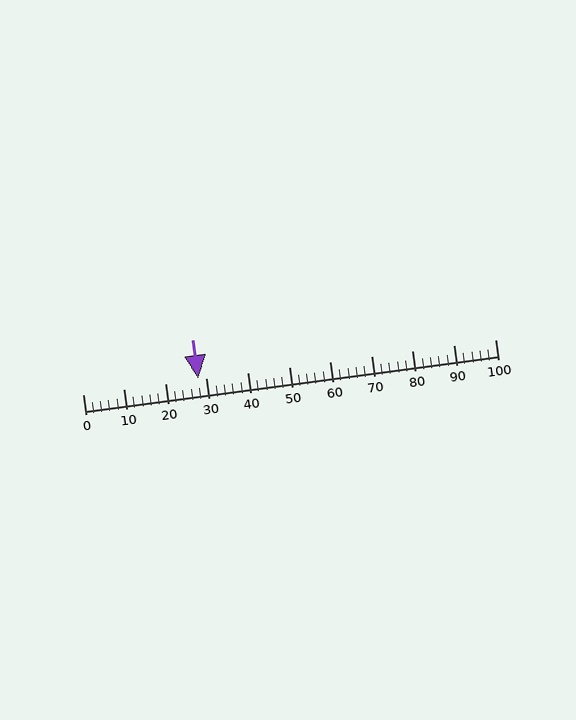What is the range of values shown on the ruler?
The ruler shows values from 0 to 100.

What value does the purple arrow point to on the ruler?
The purple arrow points to approximately 28.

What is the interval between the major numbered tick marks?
The major tick marks are spaced 10 units apart.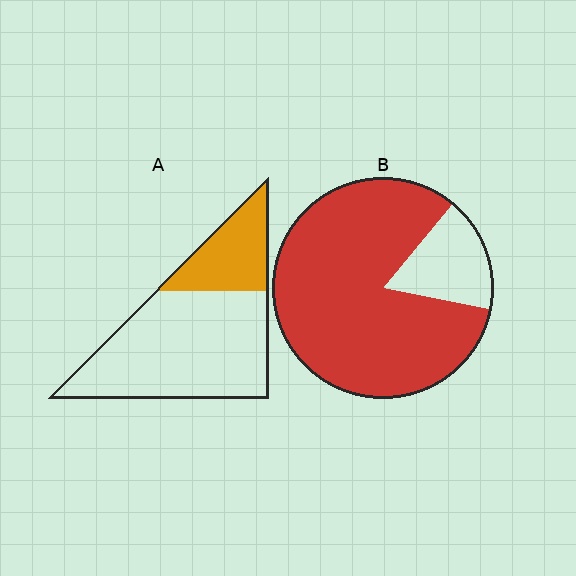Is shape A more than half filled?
No.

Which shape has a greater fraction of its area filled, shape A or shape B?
Shape B.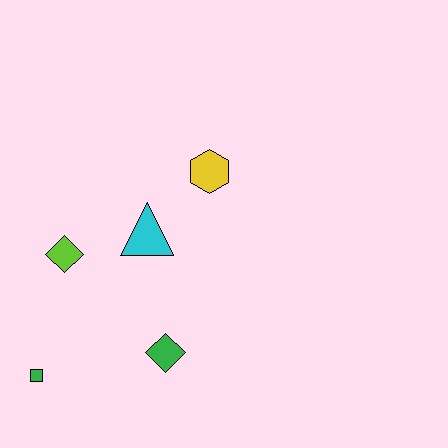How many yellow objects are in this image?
There is 1 yellow object.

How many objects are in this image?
There are 5 objects.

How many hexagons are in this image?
There is 1 hexagon.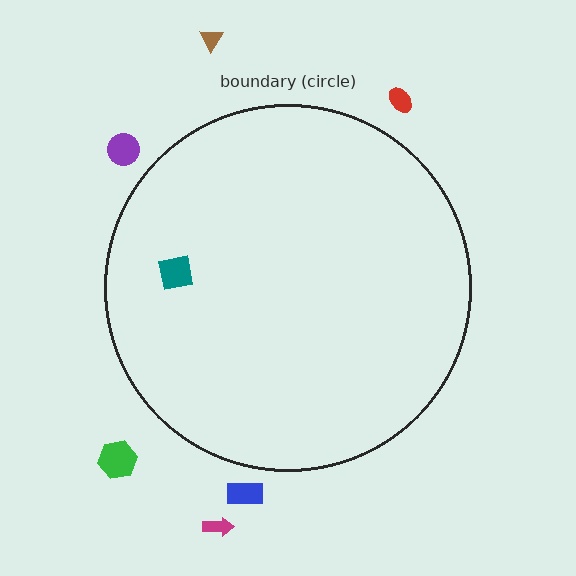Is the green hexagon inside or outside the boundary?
Outside.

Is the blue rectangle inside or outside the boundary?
Outside.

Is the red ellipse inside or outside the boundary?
Outside.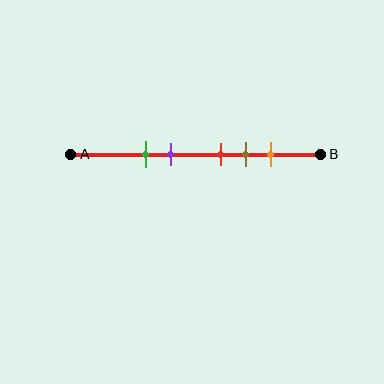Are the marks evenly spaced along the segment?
No, the marks are not evenly spaced.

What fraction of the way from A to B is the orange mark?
The orange mark is approximately 80% (0.8) of the way from A to B.